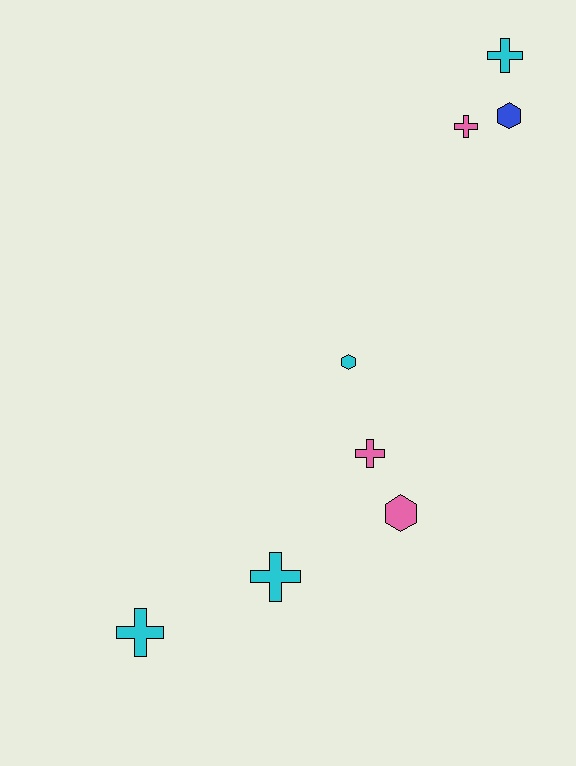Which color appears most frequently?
Cyan, with 4 objects.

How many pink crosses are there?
There are 2 pink crosses.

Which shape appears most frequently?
Cross, with 5 objects.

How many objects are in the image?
There are 8 objects.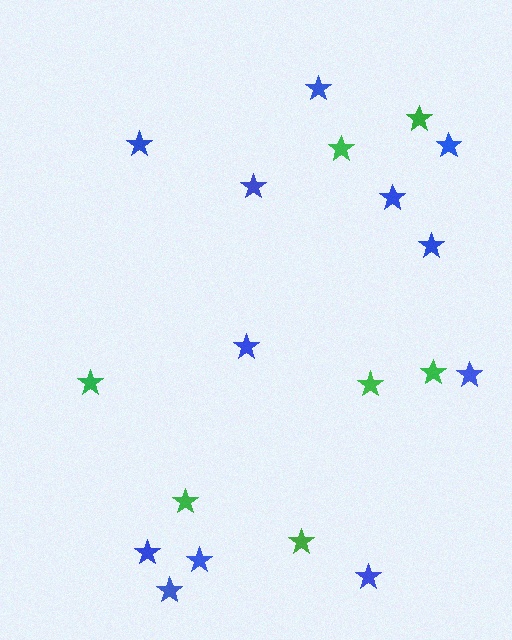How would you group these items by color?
There are 2 groups: one group of green stars (7) and one group of blue stars (12).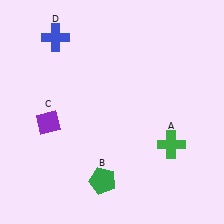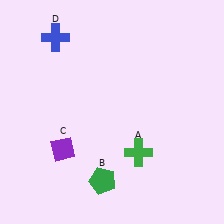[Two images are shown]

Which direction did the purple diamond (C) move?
The purple diamond (C) moved down.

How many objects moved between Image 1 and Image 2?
2 objects moved between the two images.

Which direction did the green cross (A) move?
The green cross (A) moved left.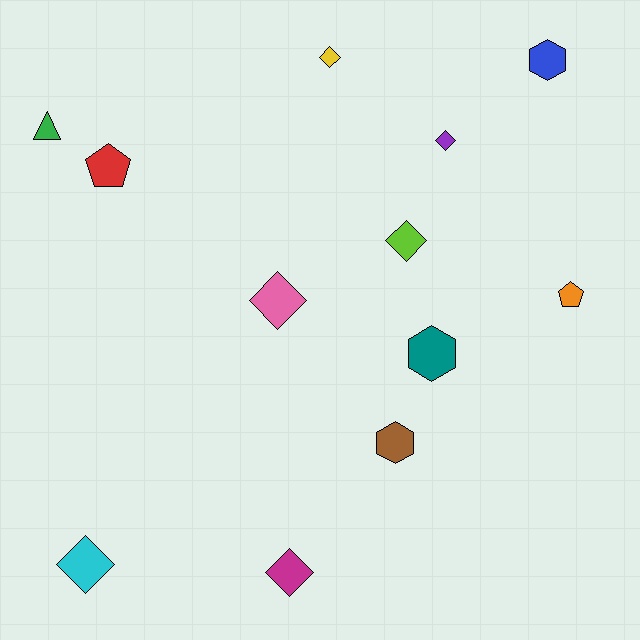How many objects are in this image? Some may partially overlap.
There are 12 objects.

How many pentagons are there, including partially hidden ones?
There are 2 pentagons.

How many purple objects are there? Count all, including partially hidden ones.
There is 1 purple object.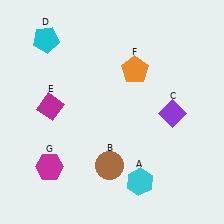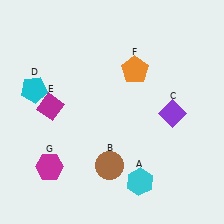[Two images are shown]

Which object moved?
The cyan pentagon (D) moved down.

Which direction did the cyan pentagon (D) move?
The cyan pentagon (D) moved down.